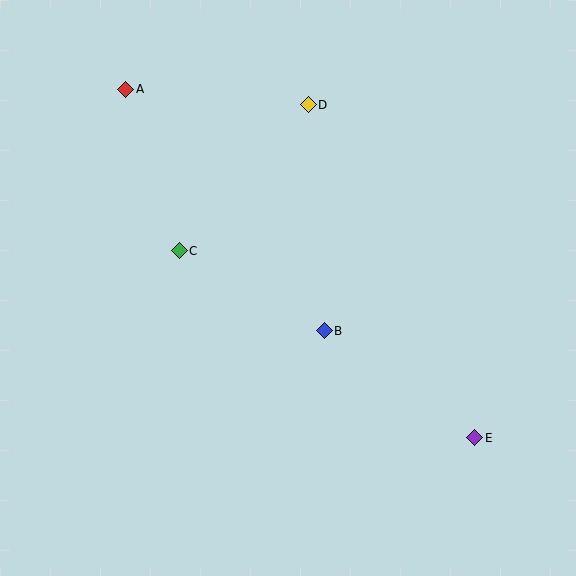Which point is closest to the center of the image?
Point B at (324, 331) is closest to the center.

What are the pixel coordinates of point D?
Point D is at (308, 105).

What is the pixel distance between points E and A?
The distance between E and A is 493 pixels.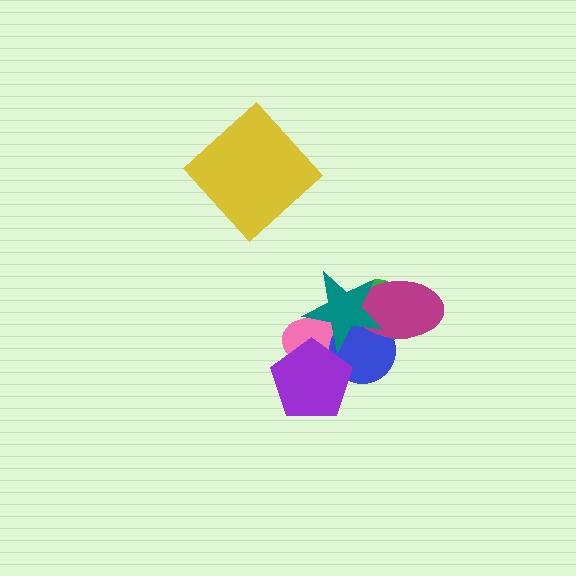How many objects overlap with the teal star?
4 objects overlap with the teal star.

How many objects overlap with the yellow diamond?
0 objects overlap with the yellow diamond.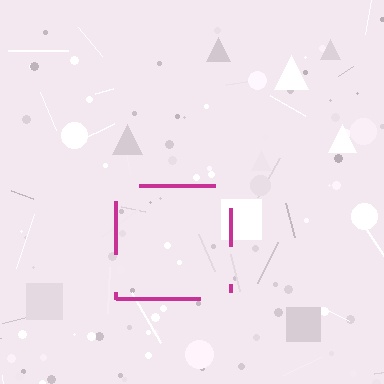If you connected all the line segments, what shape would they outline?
They would outline a square.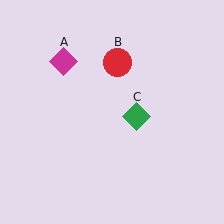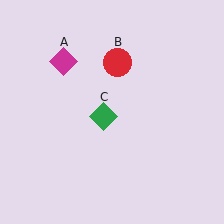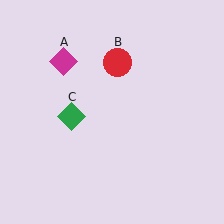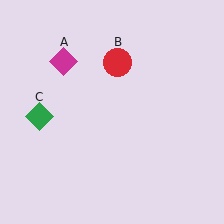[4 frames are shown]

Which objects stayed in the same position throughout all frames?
Magenta diamond (object A) and red circle (object B) remained stationary.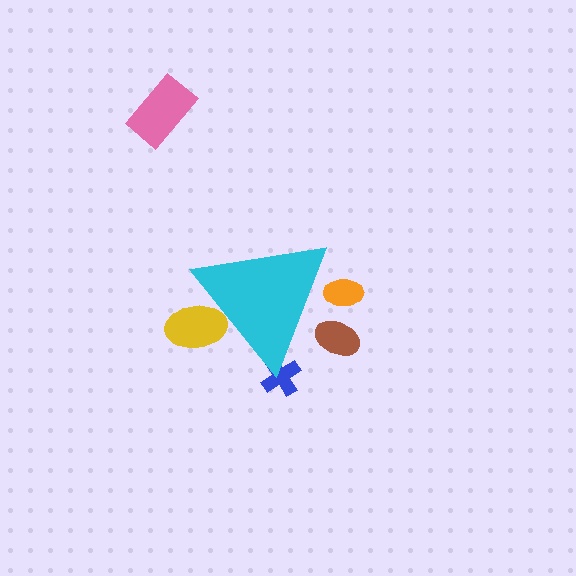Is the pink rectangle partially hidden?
No, the pink rectangle is fully visible.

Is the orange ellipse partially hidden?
Yes, the orange ellipse is partially hidden behind the cyan triangle.